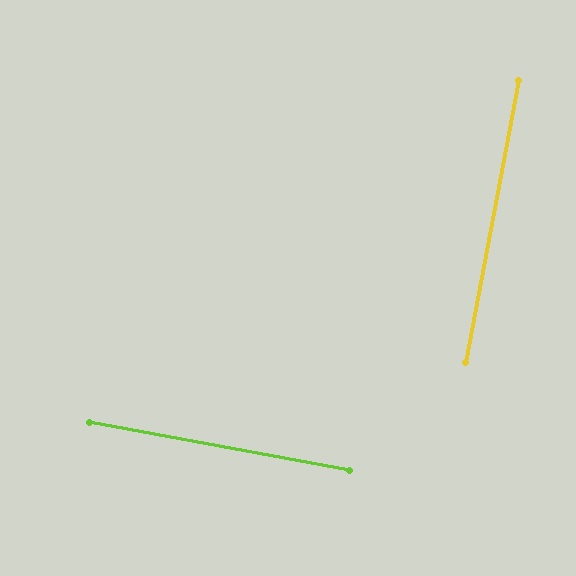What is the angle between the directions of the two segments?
Approximately 90 degrees.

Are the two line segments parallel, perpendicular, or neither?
Perpendicular — they meet at approximately 90°.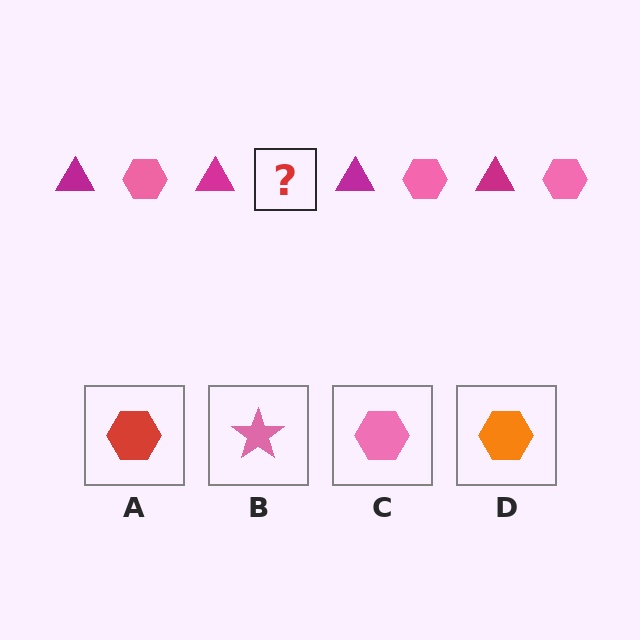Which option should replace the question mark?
Option C.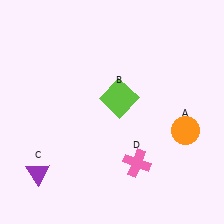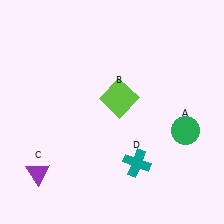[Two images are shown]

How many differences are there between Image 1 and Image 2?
There are 2 differences between the two images.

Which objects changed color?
A changed from orange to green. D changed from pink to teal.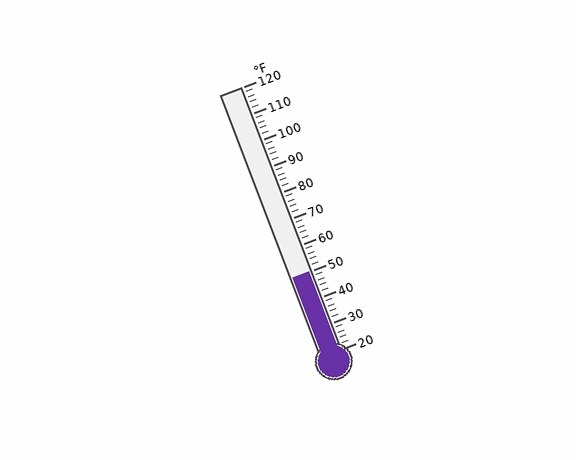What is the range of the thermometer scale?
The thermometer scale ranges from 20°F to 120°F.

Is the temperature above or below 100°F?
The temperature is below 100°F.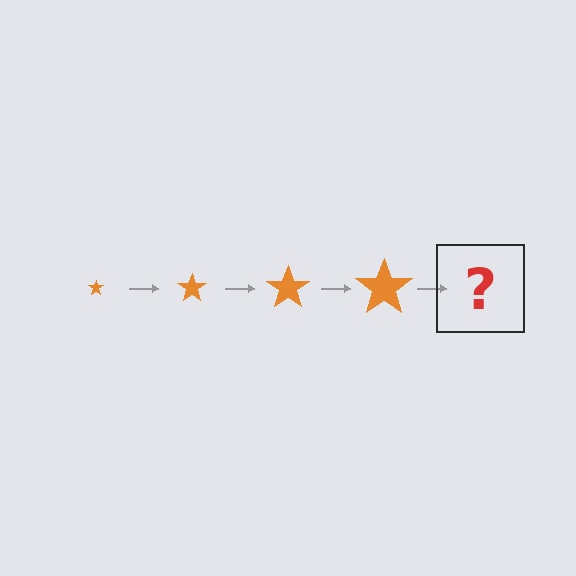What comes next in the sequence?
The next element should be an orange star, larger than the previous one.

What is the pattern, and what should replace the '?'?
The pattern is that the star gets progressively larger each step. The '?' should be an orange star, larger than the previous one.